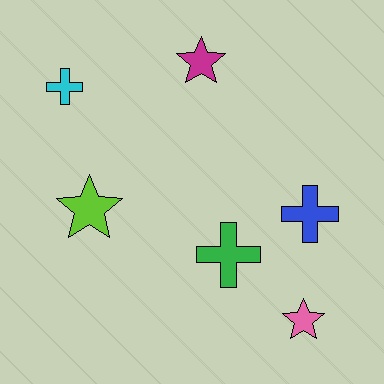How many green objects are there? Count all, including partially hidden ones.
There is 1 green object.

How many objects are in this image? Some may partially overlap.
There are 6 objects.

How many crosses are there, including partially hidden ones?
There are 3 crosses.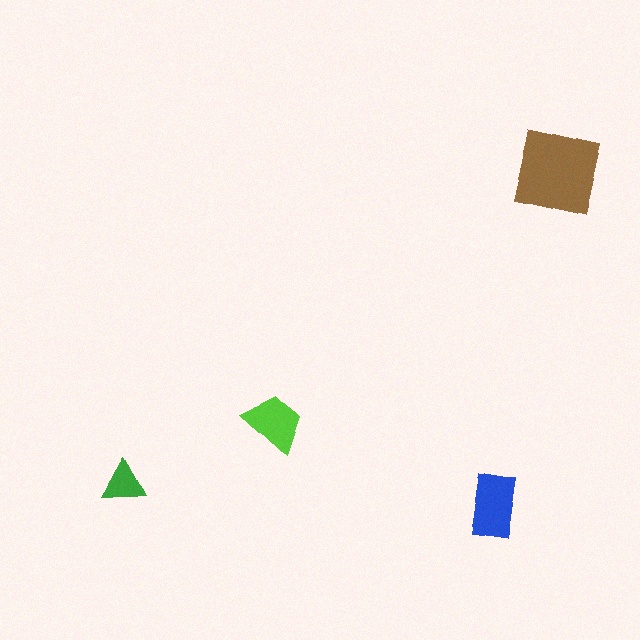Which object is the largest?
The brown square.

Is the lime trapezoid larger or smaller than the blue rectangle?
Smaller.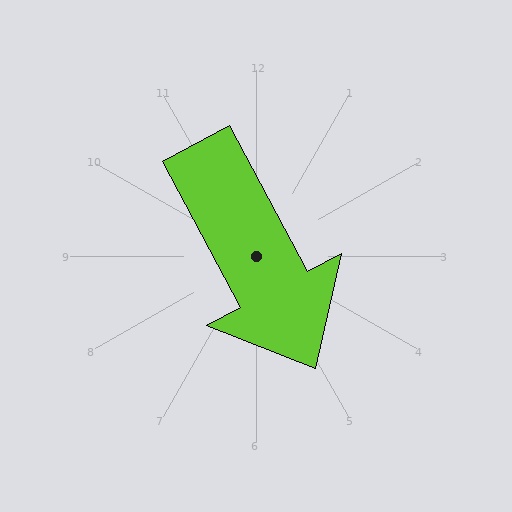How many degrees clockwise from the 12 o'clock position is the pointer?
Approximately 152 degrees.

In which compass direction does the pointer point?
Southeast.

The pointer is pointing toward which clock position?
Roughly 5 o'clock.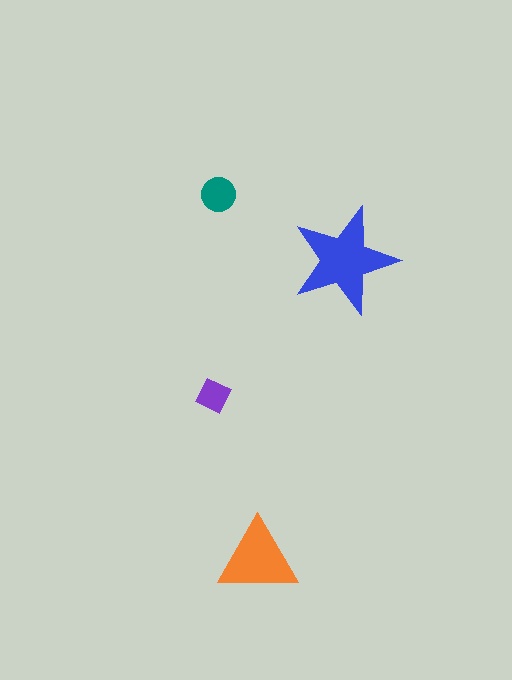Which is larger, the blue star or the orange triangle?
The blue star.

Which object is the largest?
The blue star.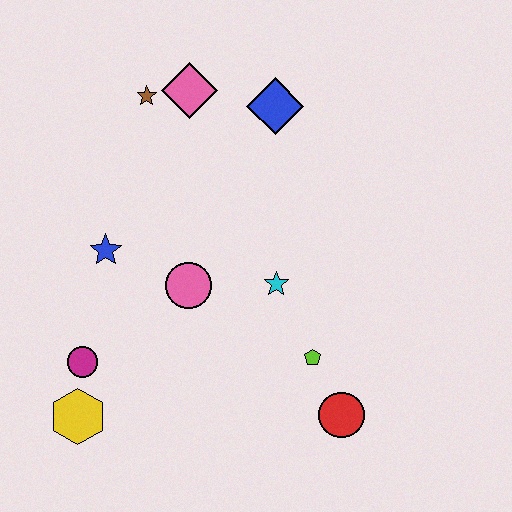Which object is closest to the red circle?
The lime pentagon is closest to the red circle.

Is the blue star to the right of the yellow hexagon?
Yes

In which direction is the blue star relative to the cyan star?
The blue star is to the left of the cyan star.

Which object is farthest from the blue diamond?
The yellow hexagon is farthest from the blue diamond.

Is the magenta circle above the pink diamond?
No